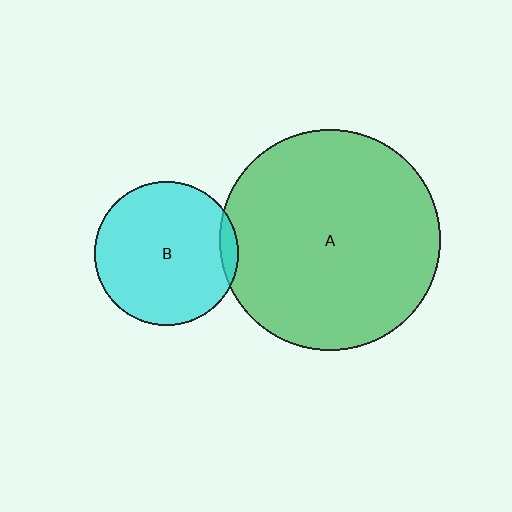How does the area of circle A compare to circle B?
Approximately 2.4 times.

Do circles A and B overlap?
Yes.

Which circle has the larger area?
Circle A (green).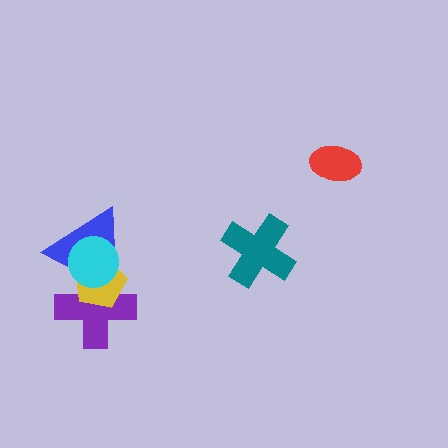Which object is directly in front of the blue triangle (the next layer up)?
The yellow pentagon is directly in front of the blue triangle.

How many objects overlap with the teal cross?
0 objects overlap with the teal cross.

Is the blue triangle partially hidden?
Yes, it is partially covered by another shape.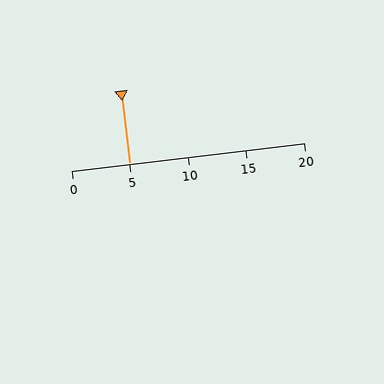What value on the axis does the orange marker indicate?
The marker indicates approximately 5.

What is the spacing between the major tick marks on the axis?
The major ticks are spaced 5 apart.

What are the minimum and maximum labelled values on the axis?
The axis runs from 0 to 20.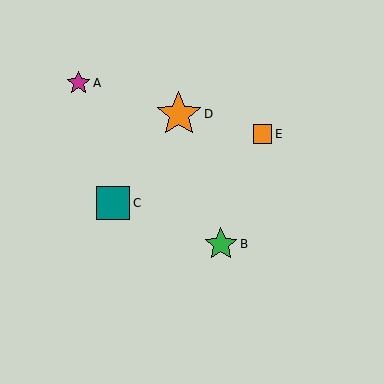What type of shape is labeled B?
Shape B is a green star.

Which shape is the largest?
The orange star (labeled D) is the largest.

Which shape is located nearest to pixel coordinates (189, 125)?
The orange star (labeled D) at (179, 114) is nearest to that location.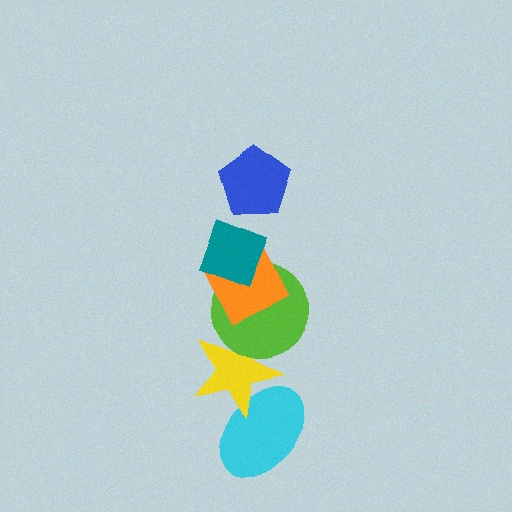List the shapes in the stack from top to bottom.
From top to bottom: the blue pentagon, the teal diamond, the orange diamond, the lime circle, the yellow star, the cyan ellipse.